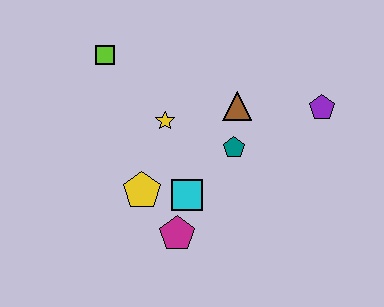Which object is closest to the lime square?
The yellow star is closest to the lime square.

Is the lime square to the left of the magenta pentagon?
Yes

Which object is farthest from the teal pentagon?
The lime square is farthest from the teal pentagon.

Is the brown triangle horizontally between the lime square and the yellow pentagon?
No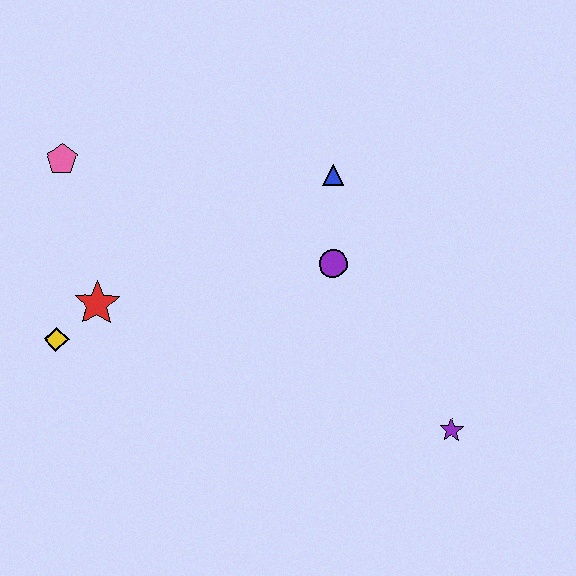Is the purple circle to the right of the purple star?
No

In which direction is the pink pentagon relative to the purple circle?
The pink pentagon is to the left of the purple circle.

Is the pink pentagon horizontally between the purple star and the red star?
No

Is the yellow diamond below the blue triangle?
Yes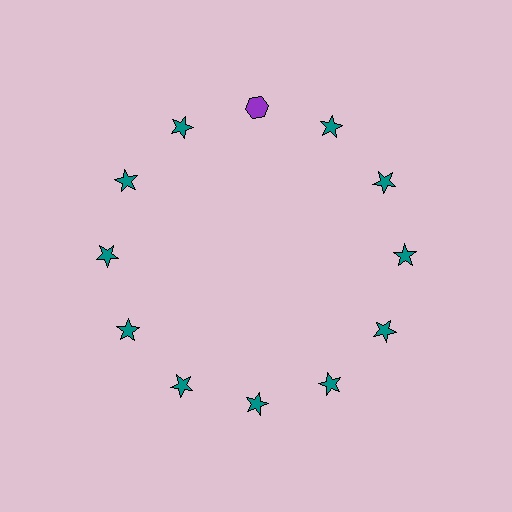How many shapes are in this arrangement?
There are 12 shapes arranged in a ring pattern.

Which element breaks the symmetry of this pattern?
The purple hexagon at roughly the 12 o'clock position breaks the symmetry. All other shapes are teal stars.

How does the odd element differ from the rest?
It differs in both color (purple instead of teal) and shape (hexagon instead of star).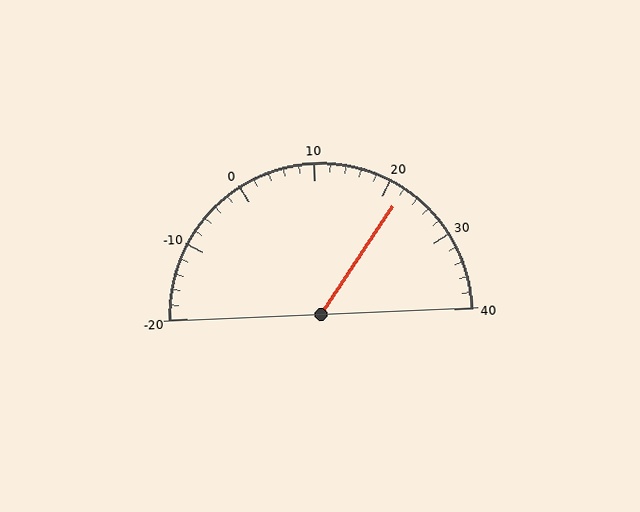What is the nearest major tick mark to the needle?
The nearest major tick mark is 20.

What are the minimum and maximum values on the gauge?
The gauge ranges from -20 to 40.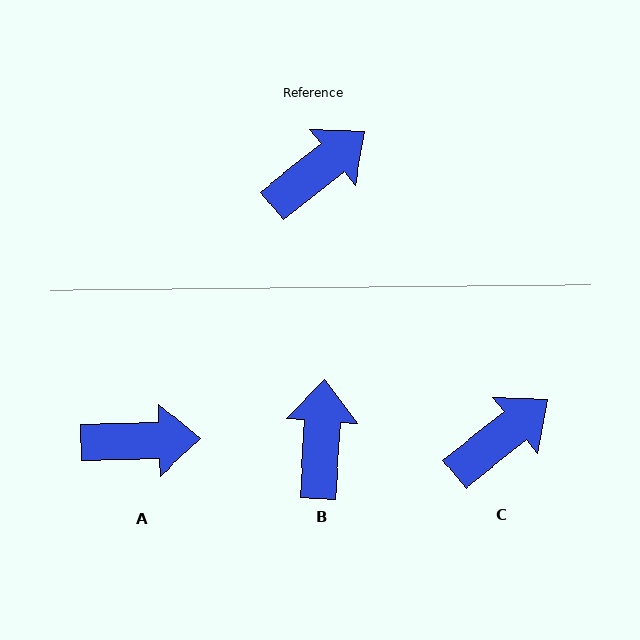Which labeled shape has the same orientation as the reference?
C.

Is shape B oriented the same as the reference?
No, it is off by about 48 degrees.